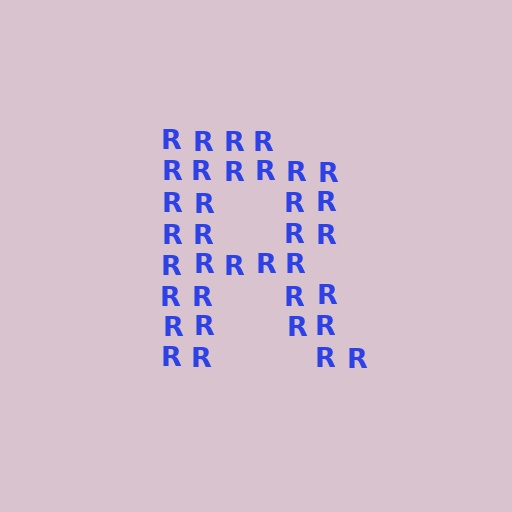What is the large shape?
The large shape is the letter R.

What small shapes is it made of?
It is made of small letter R's.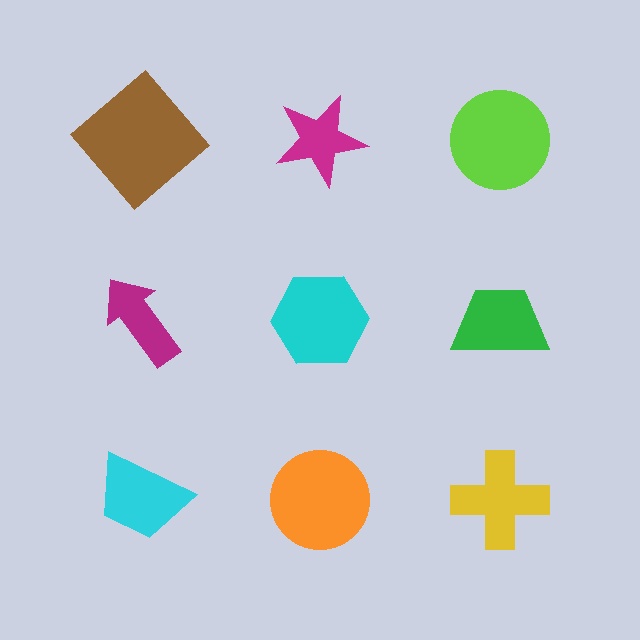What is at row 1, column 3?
A lime circle.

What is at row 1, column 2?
A magenta star.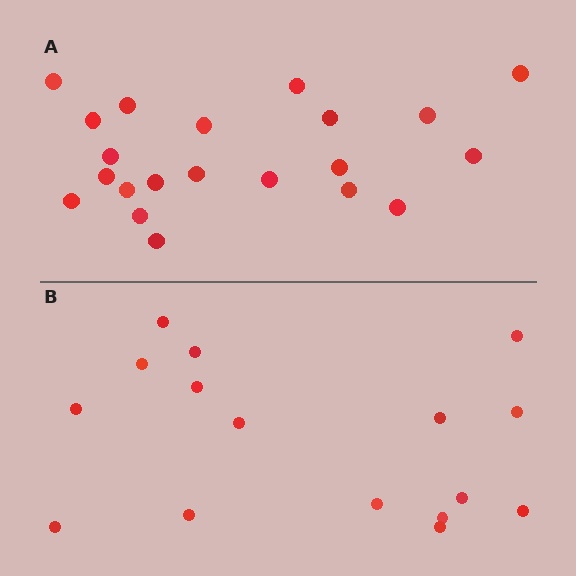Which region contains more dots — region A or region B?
Region A (the top region) has more dots.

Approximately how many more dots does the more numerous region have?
Region A has about 5 more dots than region B.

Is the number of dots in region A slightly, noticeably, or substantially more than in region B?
Region A has noticeably more, but not dramatically so. The ratio is roughly 1.3 to 1.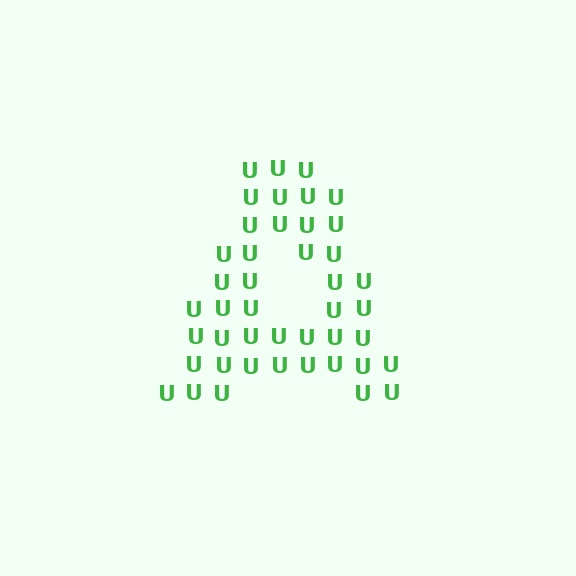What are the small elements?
The small elements are letter U's.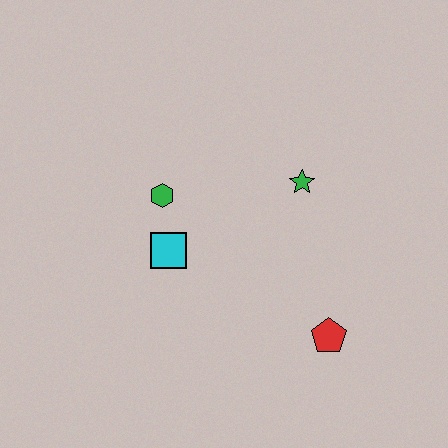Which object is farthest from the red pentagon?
The green hexagon is farthest from the red pentagon.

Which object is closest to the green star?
The green hexagon is closest to the green star.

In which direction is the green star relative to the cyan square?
The green star is to the right of the cyan square.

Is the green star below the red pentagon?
No